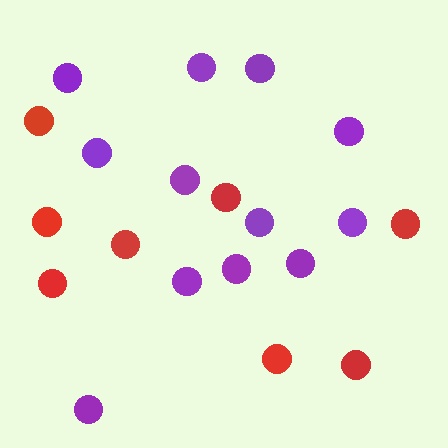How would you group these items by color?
There are 2 groups: one group of red circles (8) and one group of purple circles (12).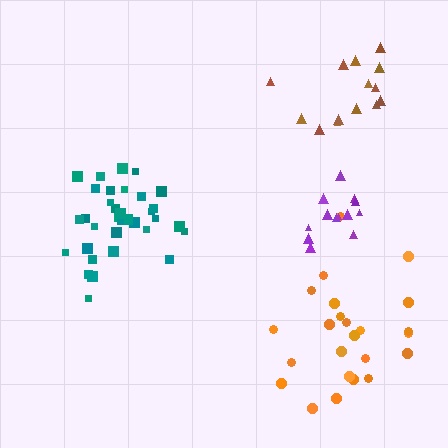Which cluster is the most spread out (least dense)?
Orange.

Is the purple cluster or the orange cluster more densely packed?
Purple.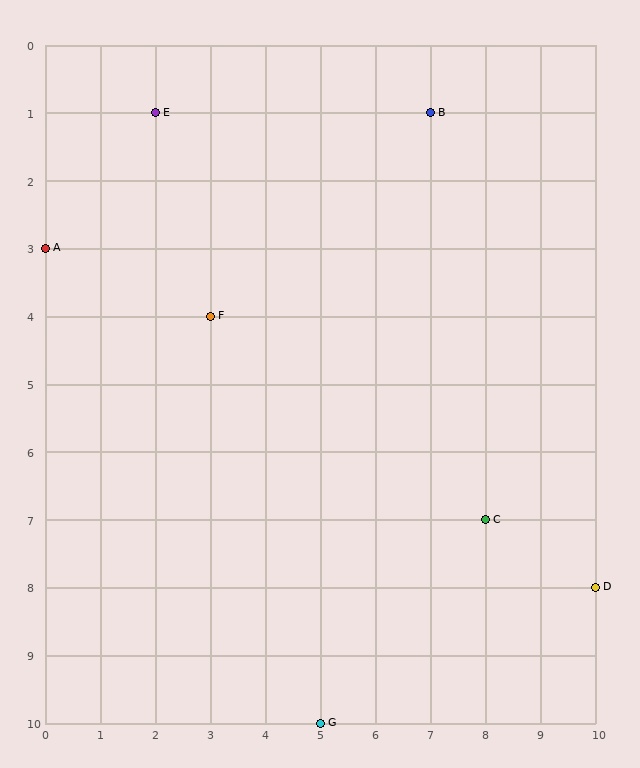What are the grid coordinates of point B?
Point B is at grid coordinates (7, 1).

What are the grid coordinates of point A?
Point A is at grid coordinates (0, 3).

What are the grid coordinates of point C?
Point C is at grid coordinates (8, 7).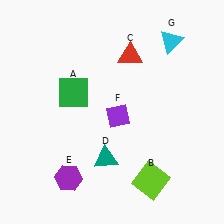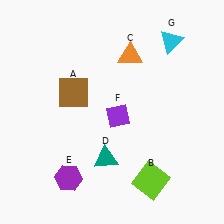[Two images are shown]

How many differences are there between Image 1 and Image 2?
There are 2 differences between the two images.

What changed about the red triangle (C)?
In Image 1, C is red. In Image 2, it changed to orange.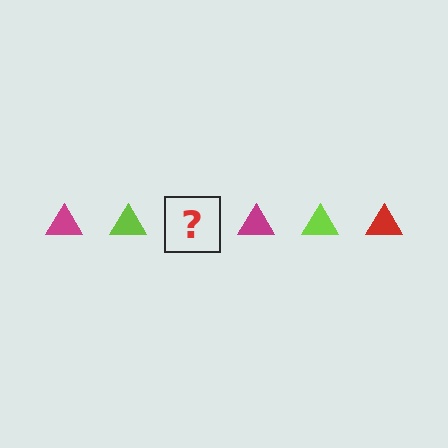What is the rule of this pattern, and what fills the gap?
The rule is that the pattern cycles through magenta, lime, red triangles. The gap should be filled with a red triangle.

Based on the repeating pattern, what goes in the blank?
The blank should be a red triangle.